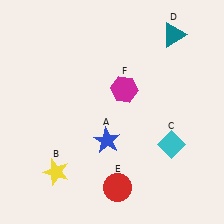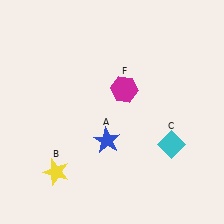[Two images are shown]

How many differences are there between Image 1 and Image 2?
There are 2 differences between the two images.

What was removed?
The teal triangle (D), the red circle (E) were removed in Image 2.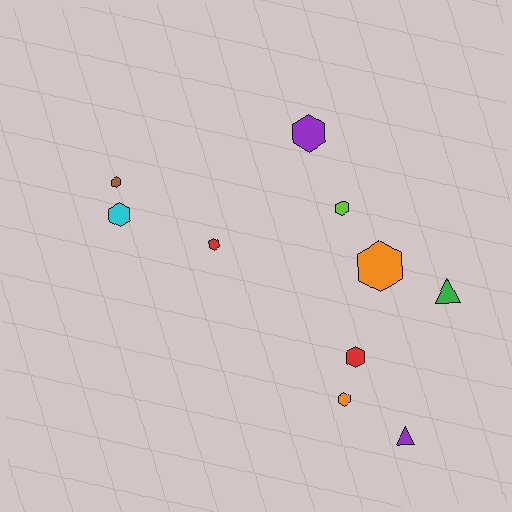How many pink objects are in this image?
There are no pink objects.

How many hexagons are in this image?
There are 8 hexagons.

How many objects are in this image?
There are 10 objects.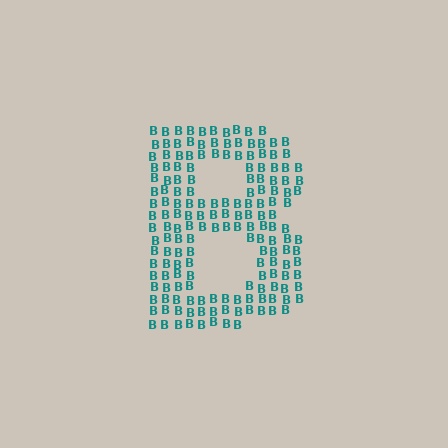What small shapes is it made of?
It is made of small letter B's.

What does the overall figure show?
The overall figure shows the letter B.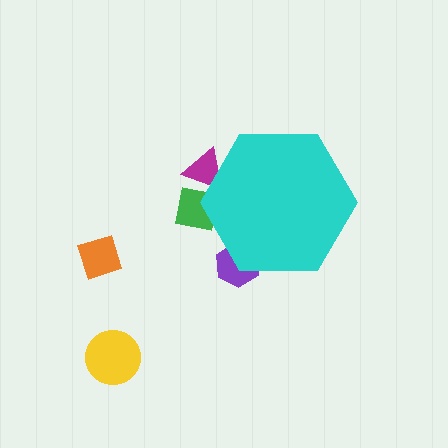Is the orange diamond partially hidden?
No, the orange diamond is fully visible.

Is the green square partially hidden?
Yes, the green square is partially hidden behind the cyan hexagon.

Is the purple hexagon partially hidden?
Yes, the purple hexagon is partially hidden behind the cyan hexagon.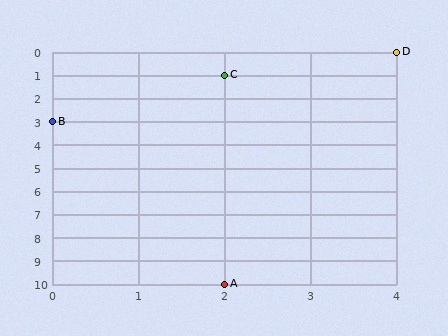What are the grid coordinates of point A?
Point A is at grid coordinates (2, 10).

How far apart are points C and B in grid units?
Points C and B are 2 columns and 2 rows apart (about 2.8 grid units diagonally).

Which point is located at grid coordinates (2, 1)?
Point C is at (2, 1).